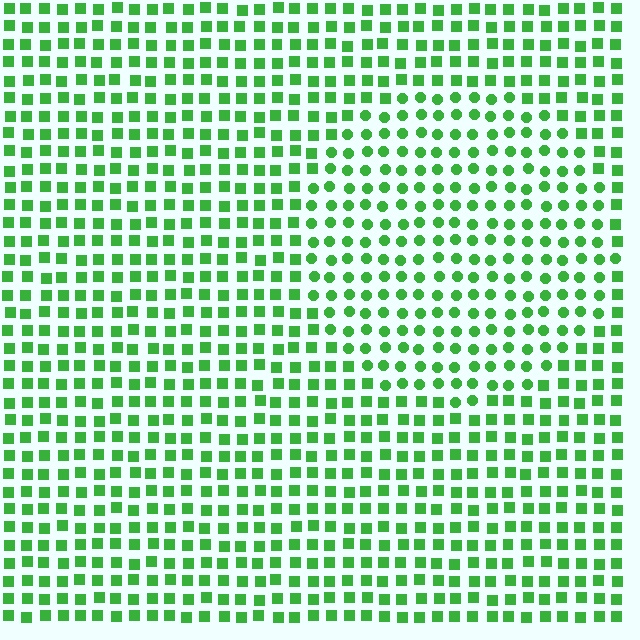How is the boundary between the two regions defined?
The boundary is defined by a change in element shape: circles inside vs. squares outside. All elements share the same color and spacing.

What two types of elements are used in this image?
The image uses circles inside the circle region and squares outside it.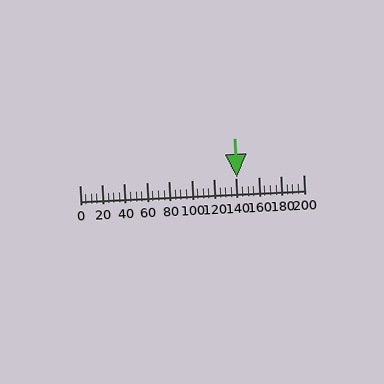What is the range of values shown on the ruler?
The ruler shows values from 0 to 200.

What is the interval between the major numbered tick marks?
The major tick marks are spaced 20 units apart.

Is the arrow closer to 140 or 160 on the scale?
The arrow is closer to 140.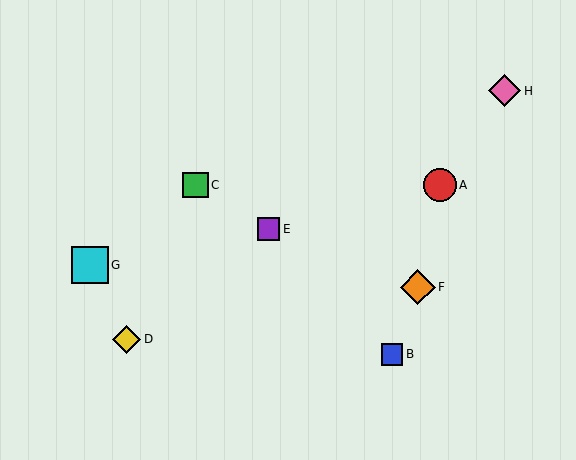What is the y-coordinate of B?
Object B is at y≈354.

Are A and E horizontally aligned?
No, A is at y≈185 and E is at y≈229.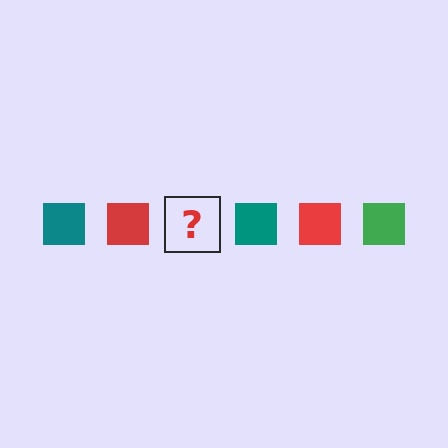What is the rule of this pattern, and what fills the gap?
The rule is that the pattern cycles through teal, red, green squares. The gap should be filled with a green square.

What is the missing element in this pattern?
The missing element is a green square.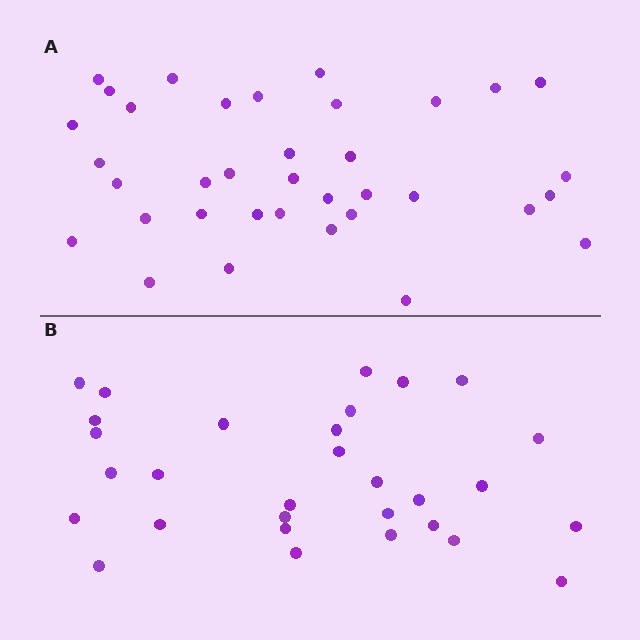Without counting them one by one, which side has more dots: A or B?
Region A (the top region) has more dots.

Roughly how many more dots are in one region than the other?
Region A has about 6 more dots than region B.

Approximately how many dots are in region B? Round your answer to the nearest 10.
About 30 dots.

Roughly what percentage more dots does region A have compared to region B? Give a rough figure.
About 20% more.